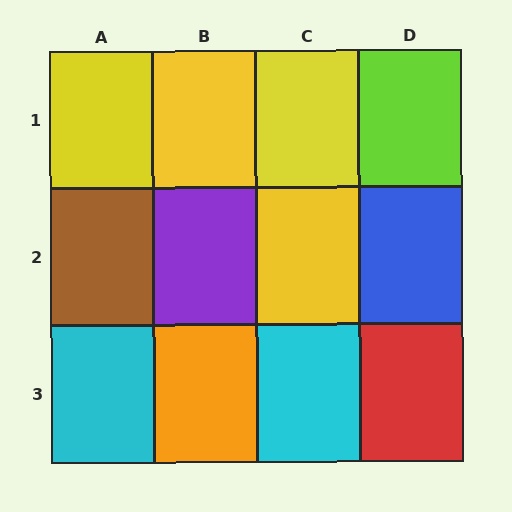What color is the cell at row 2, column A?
Brown.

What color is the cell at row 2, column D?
Blue.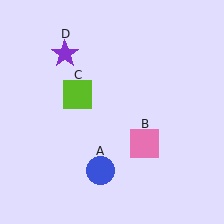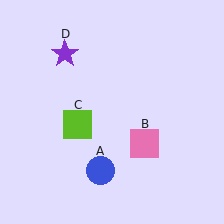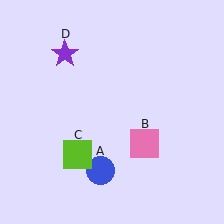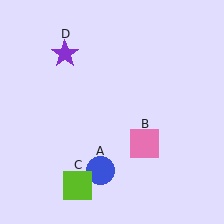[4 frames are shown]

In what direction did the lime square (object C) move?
The lime square (object C) moved down.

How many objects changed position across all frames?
1 object changed position: lime square (object C).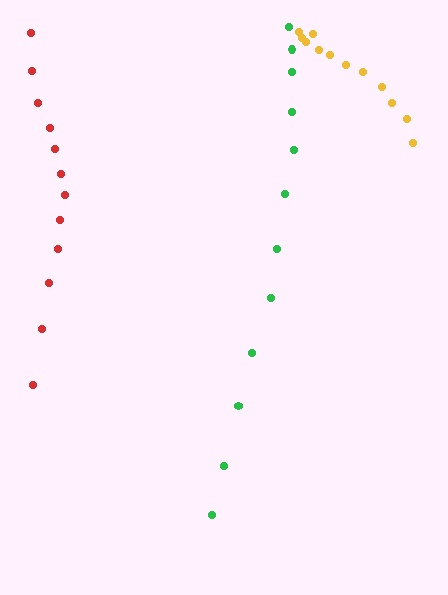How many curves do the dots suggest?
There are 3 distinct paths.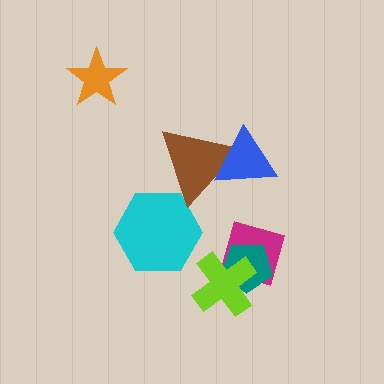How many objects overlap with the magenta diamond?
2 objects overlap with the magenta diamond.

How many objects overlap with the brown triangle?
2 objects overlap with the brown triangle.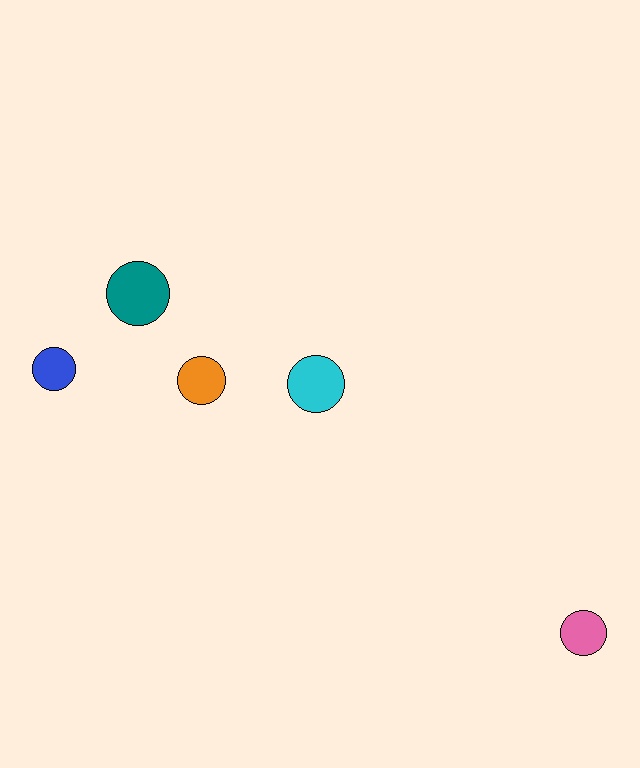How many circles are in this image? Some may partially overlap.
There are 5 circles.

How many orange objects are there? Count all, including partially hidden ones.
There is 1 orange object.